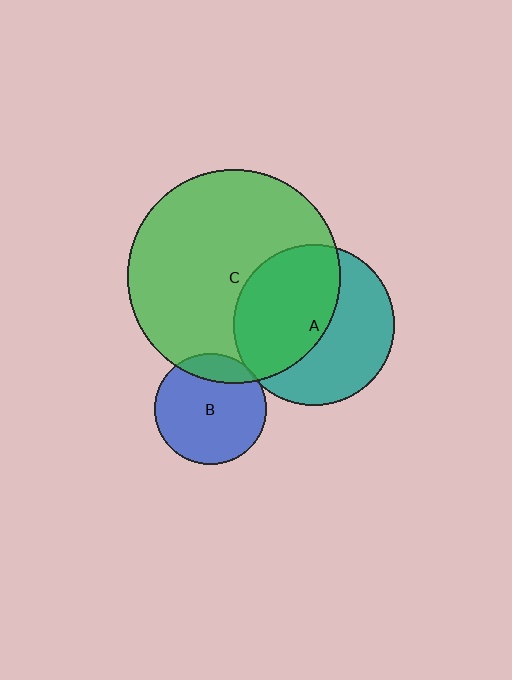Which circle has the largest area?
Circle C (green).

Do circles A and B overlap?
Yes.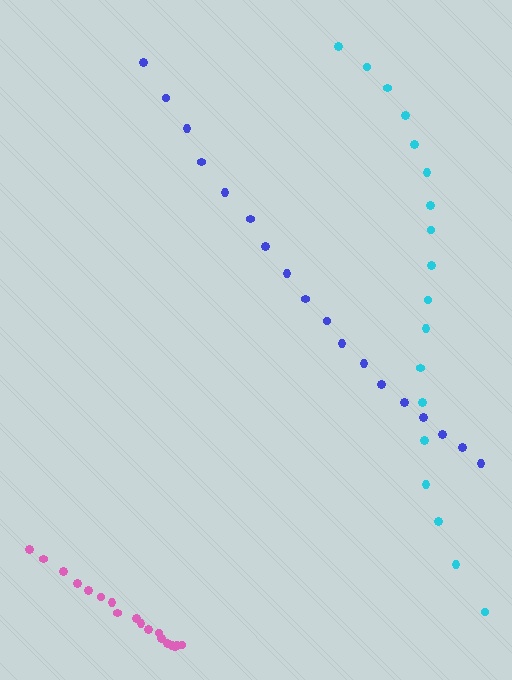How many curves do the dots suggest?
There are 3 distinct paths.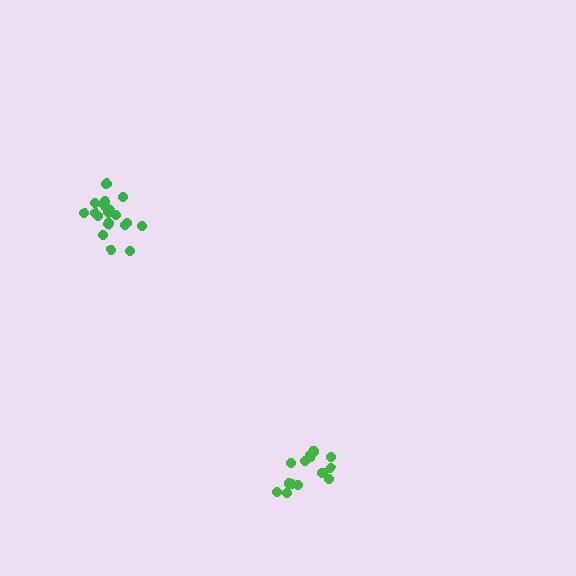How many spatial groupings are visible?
There are 2 spatial groupings.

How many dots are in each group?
Group 1: 20 dots, Group 2: 14 dots (34 total).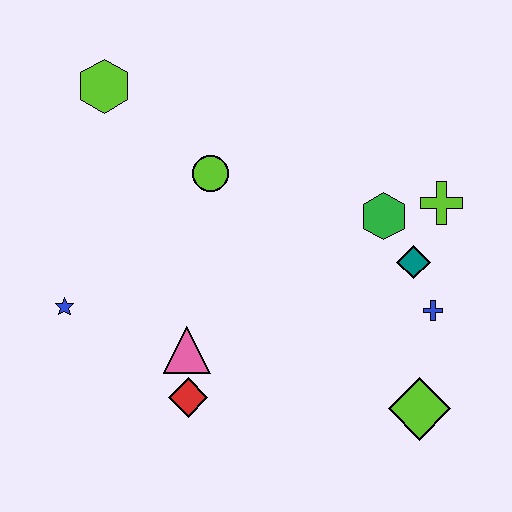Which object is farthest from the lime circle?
The lime diamond is farthest from the lime circle.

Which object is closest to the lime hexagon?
The lime circle is closest to the lime hexagon.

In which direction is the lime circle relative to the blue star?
The lime circle is to the right of the blue star.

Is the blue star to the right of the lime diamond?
No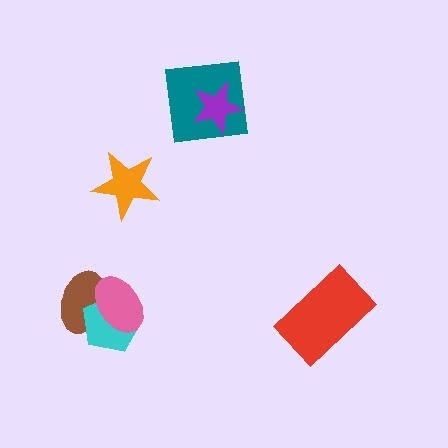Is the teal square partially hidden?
Yes, it is partially covered by another shape.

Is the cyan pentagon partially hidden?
Yes, it is partially covered by another shape.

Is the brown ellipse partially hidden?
Yes, it is partially covered by another shape.